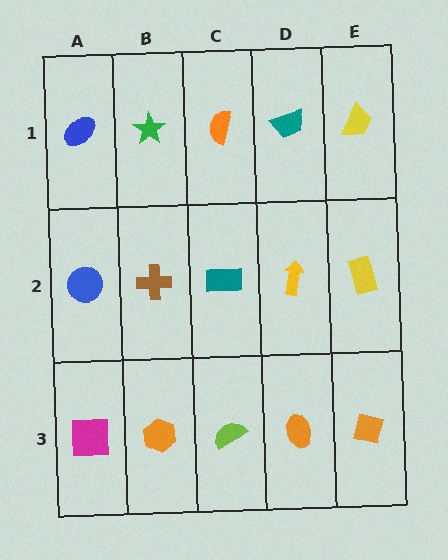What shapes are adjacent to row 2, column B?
A green star (row 1, column B), an orange hexagon (row 3, column B), a blue circle (row 2, column A), a teal rectangle (row 2, column C).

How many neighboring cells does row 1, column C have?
3.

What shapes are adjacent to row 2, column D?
A teal trapezoid (row 1, column D), an orange ellipse (row 3, column D), a teal rectangle (row 2, column C), a yellow rectangle (row 2, column E).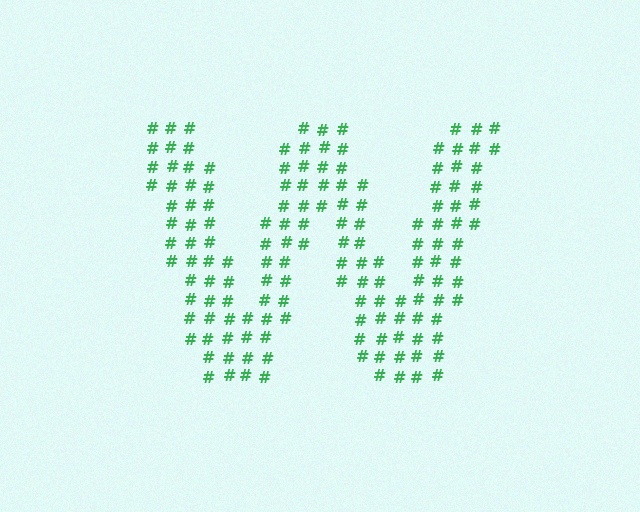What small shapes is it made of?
It is made of small hash symbols.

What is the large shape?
The large shape is the letter W.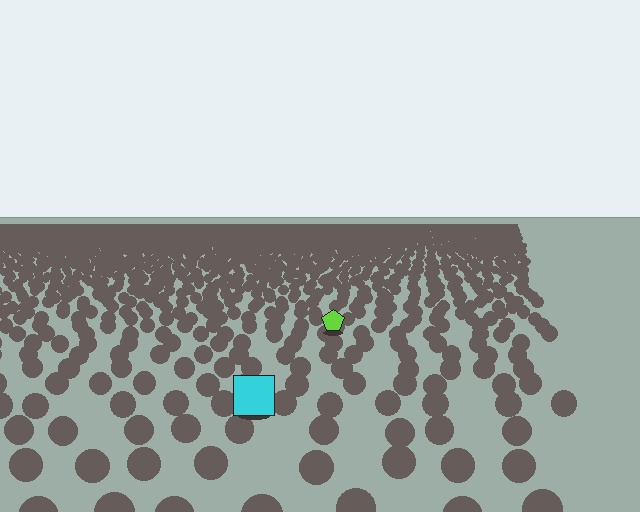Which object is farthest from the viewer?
The lime pentagon is farthest from the viewer. It appears smaller and the ground texture around it is denser.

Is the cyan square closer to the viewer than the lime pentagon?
Yes. The cyan square is closer — you can tell from the texture gradient: the ground texture is coarser near it.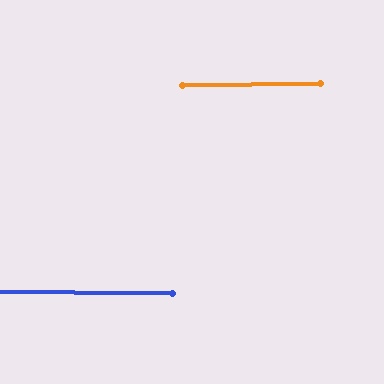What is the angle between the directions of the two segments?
Approximately 1 degree.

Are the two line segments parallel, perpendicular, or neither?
Parallel — their directions differ by only 1.4°.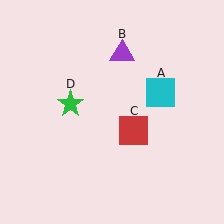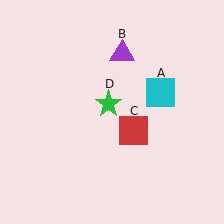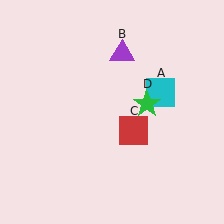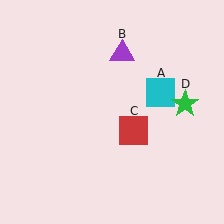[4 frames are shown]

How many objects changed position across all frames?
1 object changed position: green star (object D).